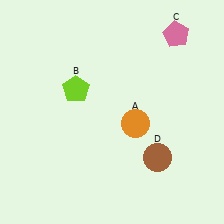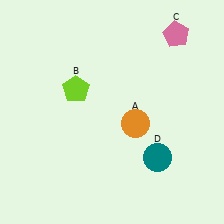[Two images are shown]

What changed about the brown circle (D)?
In Image 1, D is brown. In Image 2, it changed to teal.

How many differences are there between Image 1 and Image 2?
There is 1 difference between the two images.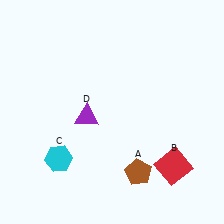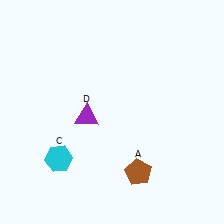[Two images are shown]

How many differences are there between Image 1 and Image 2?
There is 1 difference between the two images.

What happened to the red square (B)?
The red square (B) was removed in Image 2. It was in the bottom-right area of Image 1.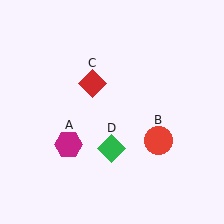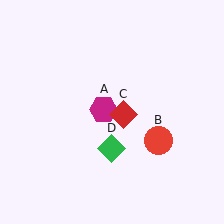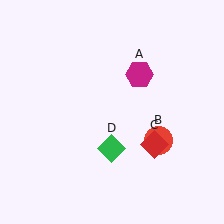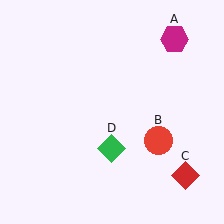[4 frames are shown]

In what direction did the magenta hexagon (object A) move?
The magenta hexagon (object A) moved up and to the right.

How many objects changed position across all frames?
2 objects changed position: magenta hexagon (object A), red diamond (object C).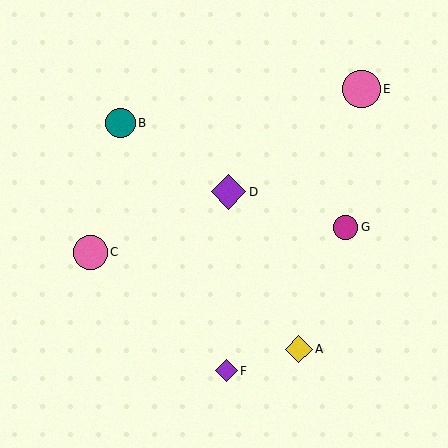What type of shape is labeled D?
Shape D is a purple diamond.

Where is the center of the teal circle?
The center of the teal circle is at (121, 123).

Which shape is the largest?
The pink circle (labeled E) is the largest.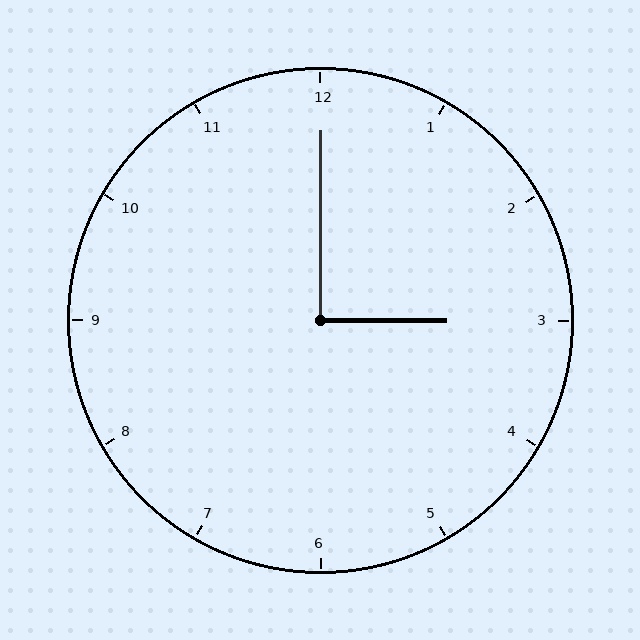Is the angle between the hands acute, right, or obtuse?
It is right.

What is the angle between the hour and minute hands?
Approximately 90 degrees.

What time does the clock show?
3:00.